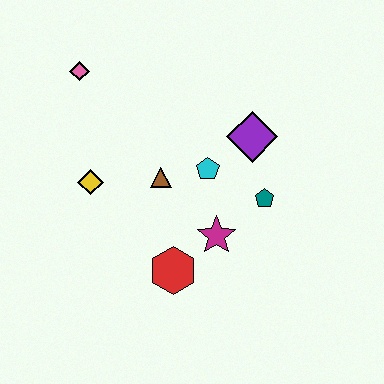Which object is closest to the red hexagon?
The magenta star is closest to the red hexagon.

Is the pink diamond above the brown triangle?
Yes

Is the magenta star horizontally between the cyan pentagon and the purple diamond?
Yes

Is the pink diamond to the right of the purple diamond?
No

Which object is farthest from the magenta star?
The pink diamond is farthest from the magenta star.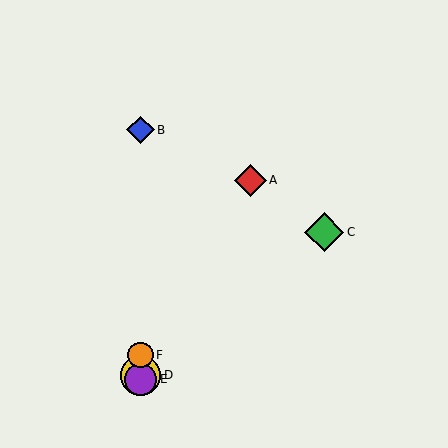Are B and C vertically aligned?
No, B is at x≈141 and C is at x≈324.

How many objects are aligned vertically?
4 objects (B, D, E, F) are aligned vertically.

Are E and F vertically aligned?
Yes, both are at x≈141.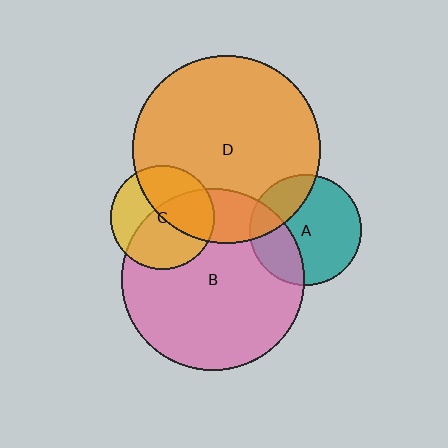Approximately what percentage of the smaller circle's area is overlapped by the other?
Approximately 55%.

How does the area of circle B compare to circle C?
Approximately 3.1 times.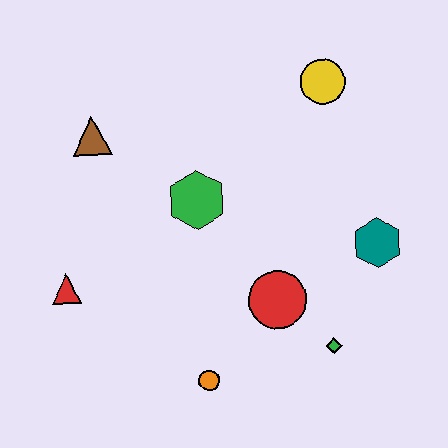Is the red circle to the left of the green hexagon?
No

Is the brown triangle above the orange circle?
Yes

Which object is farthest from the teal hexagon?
The red triangle is farthest from the teal hexagon.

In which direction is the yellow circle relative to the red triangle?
The yellow circle is to the right of the red triangle.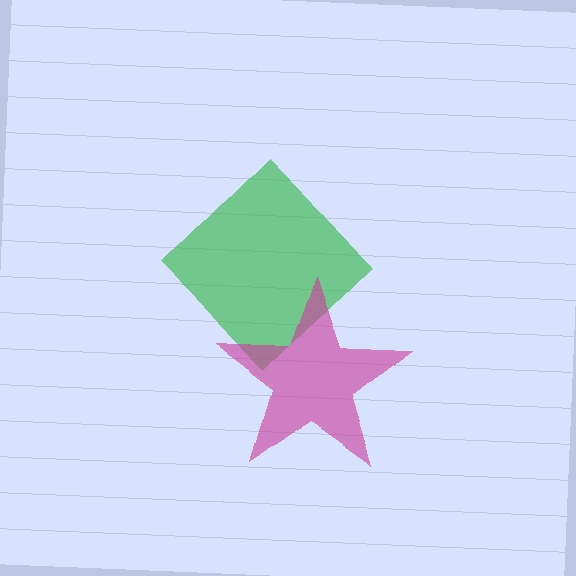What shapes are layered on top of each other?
The layered shapes are: a green diamond, a magenta star.